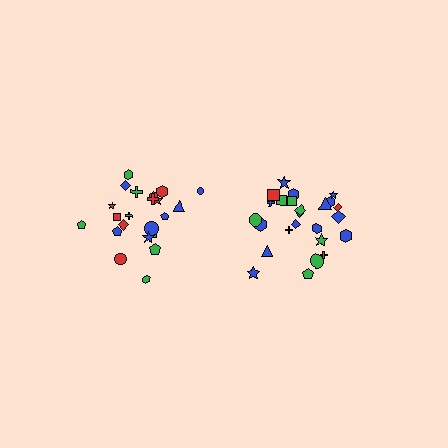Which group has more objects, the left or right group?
The right group.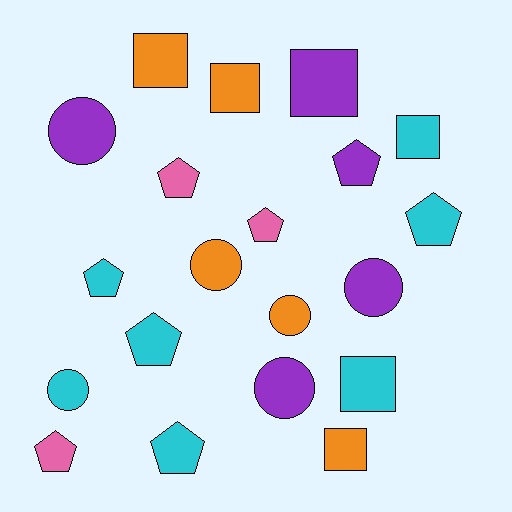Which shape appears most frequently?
Pentagon, with 8 objects.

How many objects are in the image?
There are 20 objects.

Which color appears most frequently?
Cyan, with 7 objects.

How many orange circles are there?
There are 2 orange circles.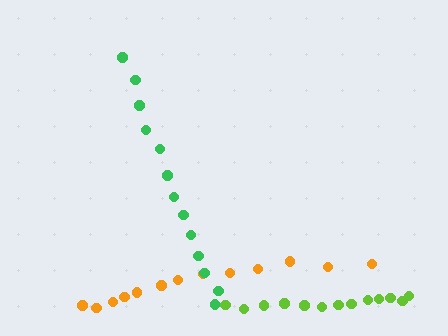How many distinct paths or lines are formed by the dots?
There are 3 distinct paths.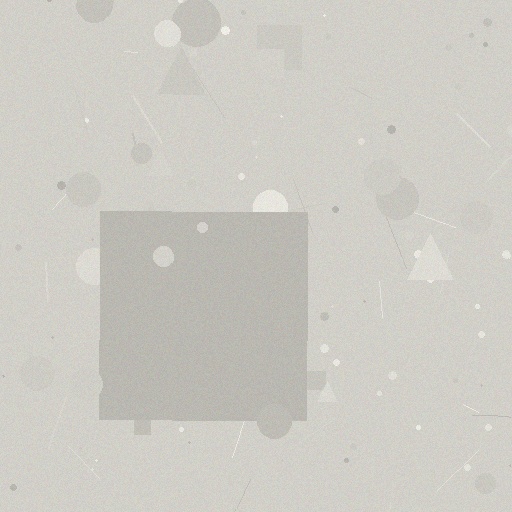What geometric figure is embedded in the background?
A square is embedded in the background.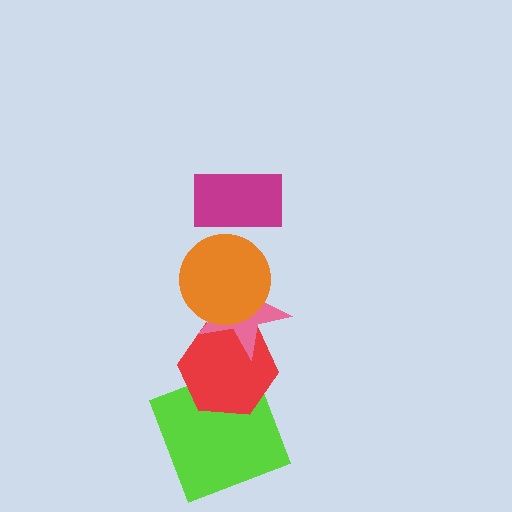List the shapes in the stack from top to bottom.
From top to bottom: the magenta rectangle, the orange circle, the pink star, the red hexagon, the lime square.